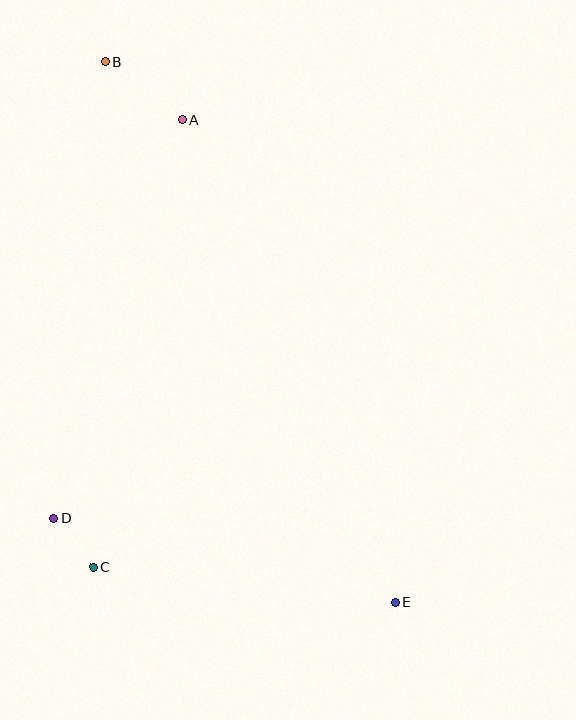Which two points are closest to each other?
Points C and D are closest to each other.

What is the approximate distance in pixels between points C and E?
The distance between C and E is approximately 304 pixels.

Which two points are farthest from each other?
Points B and E are farthest from each other.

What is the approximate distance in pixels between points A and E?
The distance between A and E is approximately 527 pixels.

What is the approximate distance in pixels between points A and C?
The distance between A and C is approximately 456 pixels.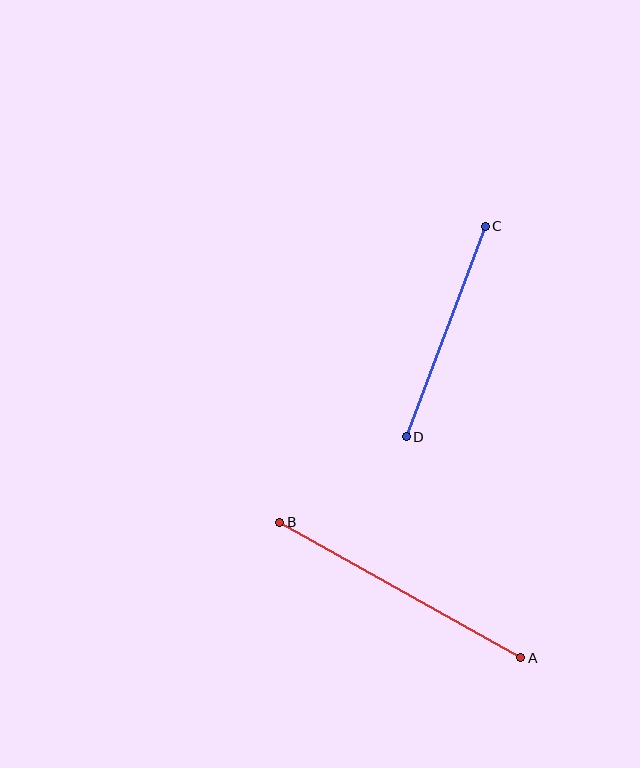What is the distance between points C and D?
The distance is approximately 225 pixels.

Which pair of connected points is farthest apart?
Points A and B are farthest apart.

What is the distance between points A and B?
The distance is approximately 276 pixels.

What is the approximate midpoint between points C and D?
The midpoint is at approximately (446, 331) pixels.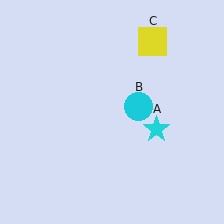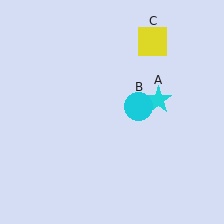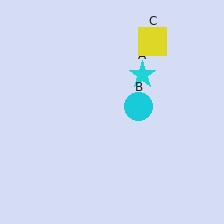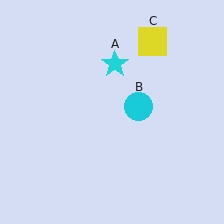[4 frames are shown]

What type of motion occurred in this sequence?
The cyan star (object A) rotated counterclockwise around the center of the scene.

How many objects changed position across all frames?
1 object changed position: cyan star (object A).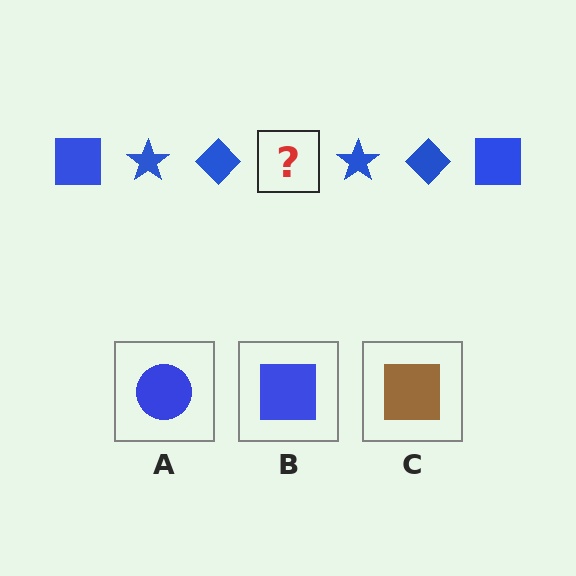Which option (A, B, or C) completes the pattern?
B.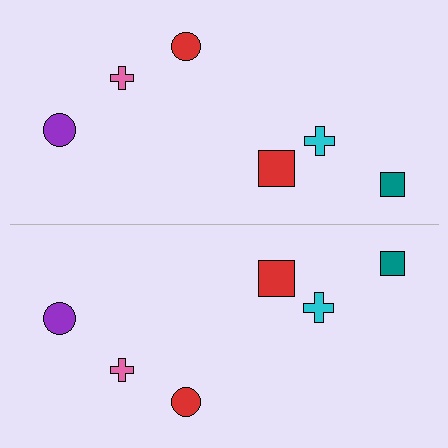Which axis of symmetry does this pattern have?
The pattern has a horizontal axis of symmetry running through the center of the image.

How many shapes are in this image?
There are 12 shapes in this image.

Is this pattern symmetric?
Yes, this pattern has bilateral (reflection) symmetry.